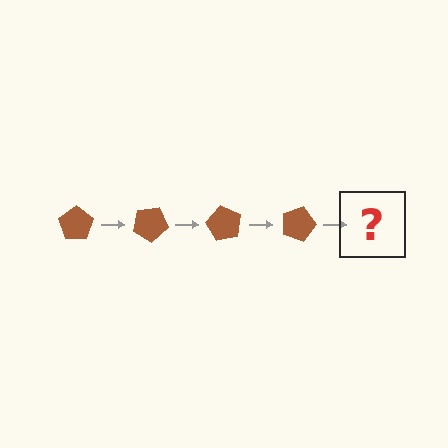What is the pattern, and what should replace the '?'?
The pattern is that the pentagon rotates 30 degrees each step. The '?' should be a brown pentagon rotated 120 degrees.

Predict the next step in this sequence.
The next step is a brown pentagon rotated 120 degrees.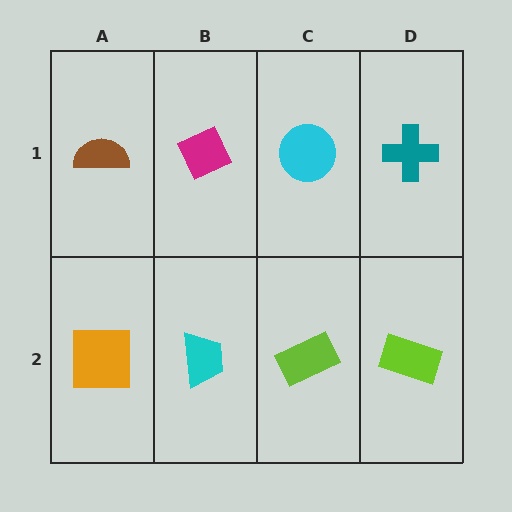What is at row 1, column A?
A brown semicircle.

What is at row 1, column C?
A cyan circle.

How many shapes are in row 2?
4 shapes.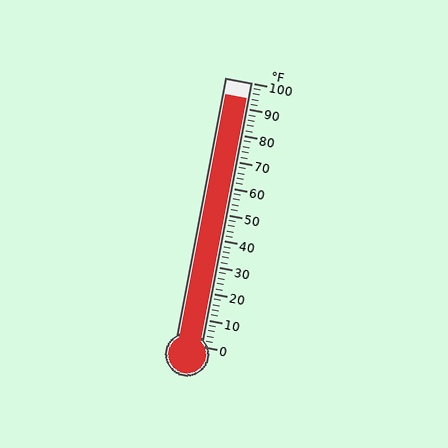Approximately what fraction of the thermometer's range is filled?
The thermometer is filled to approximately 95% of its range.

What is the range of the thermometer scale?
The thermometer scale ranges from 0°F to 100°F.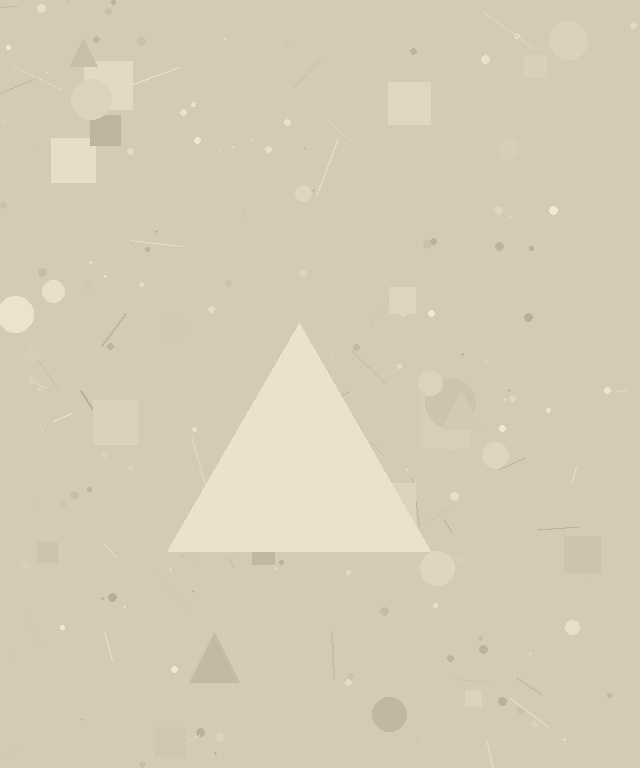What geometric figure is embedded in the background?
A triangle is embedded in the background.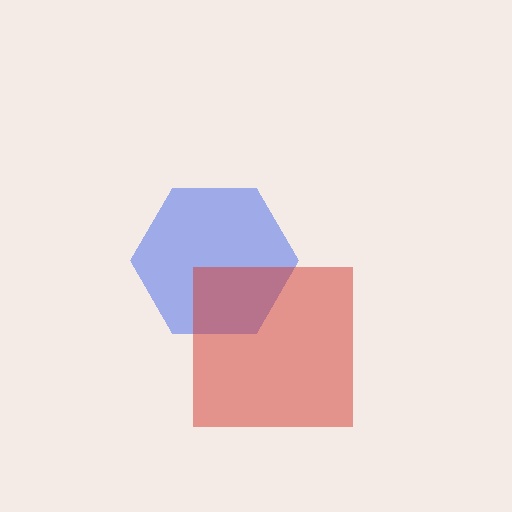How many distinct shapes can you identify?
There are 2 distinct shapes: a blue hexagon, a red square.